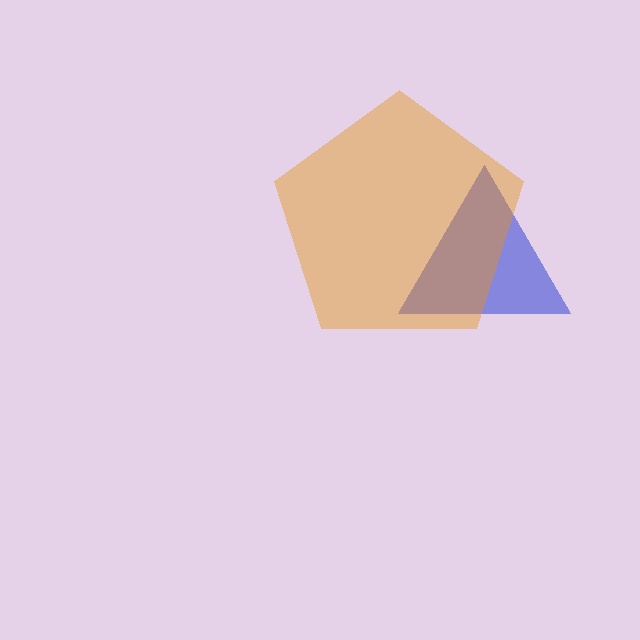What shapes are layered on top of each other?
The layered shapes are: a blue triangle, an orange pentagon.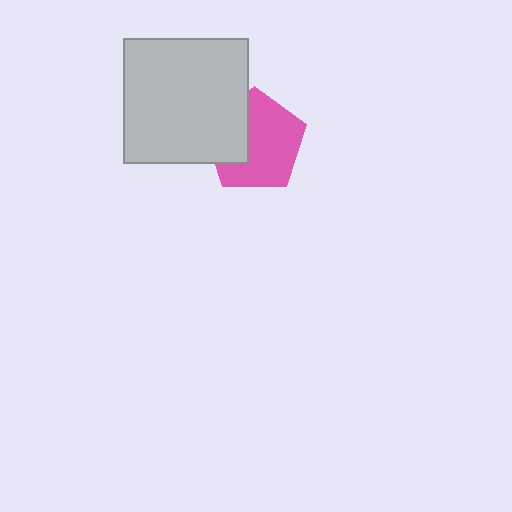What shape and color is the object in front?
The object in front is a light gray square.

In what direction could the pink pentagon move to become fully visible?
The pink pentagon could move right. That would shift it out from behind the light gray square entirely.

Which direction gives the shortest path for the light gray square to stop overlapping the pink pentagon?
Moving left gives the shortest separation.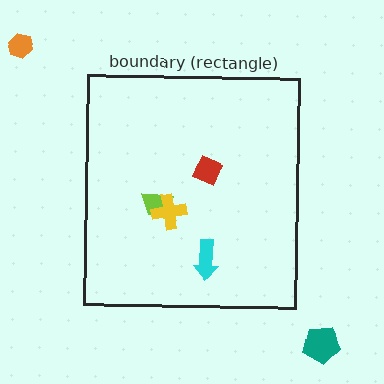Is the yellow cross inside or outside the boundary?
Inside.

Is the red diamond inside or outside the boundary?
Inside.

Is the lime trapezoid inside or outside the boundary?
Inside.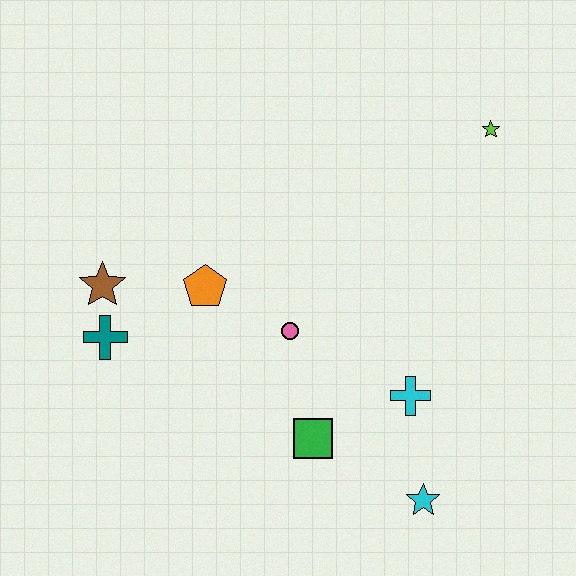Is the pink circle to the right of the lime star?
No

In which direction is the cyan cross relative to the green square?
The cyan cross is to the right of the green square.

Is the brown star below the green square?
No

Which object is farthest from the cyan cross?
The brown star is farthest from the cyan cross.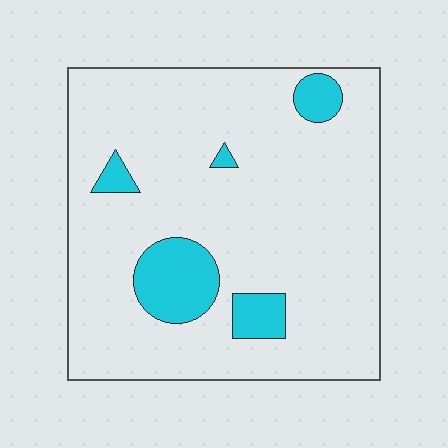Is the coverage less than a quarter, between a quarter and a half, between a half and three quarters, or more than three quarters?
Less than a quarter.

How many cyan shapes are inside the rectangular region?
5.